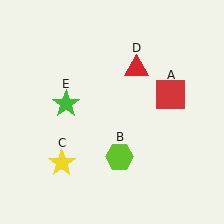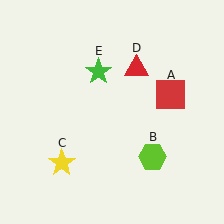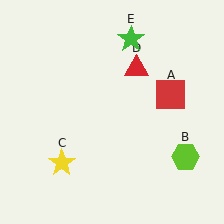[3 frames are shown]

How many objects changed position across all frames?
2 objects changed position: lime hexagon (object B), green star (object E).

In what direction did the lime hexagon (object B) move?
The lime hexagon (object B) moved right.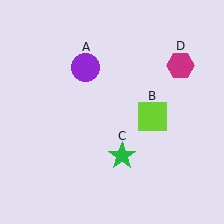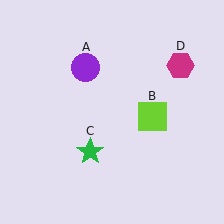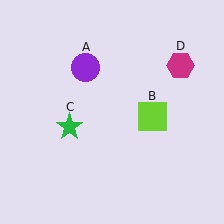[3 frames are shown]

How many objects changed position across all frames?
1 object changed position: green star (object C).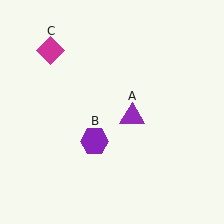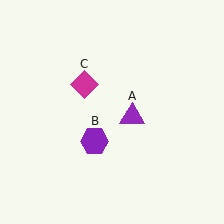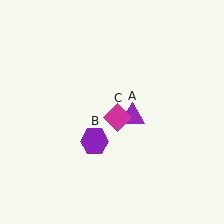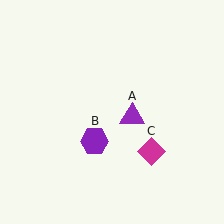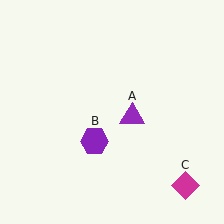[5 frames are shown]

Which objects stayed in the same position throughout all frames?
Purple triangle (object A) and purple hexagon (object B) remained stationary.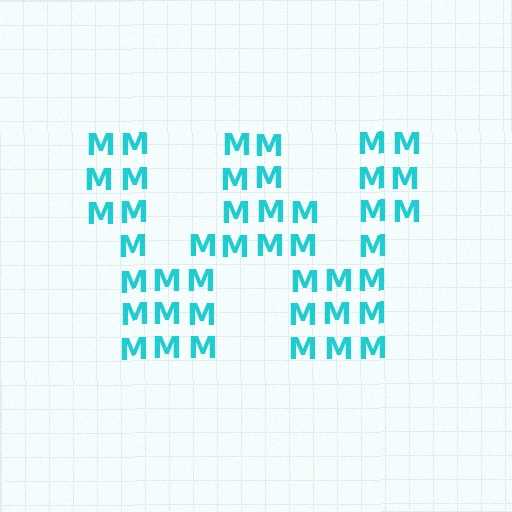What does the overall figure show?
The overall figure shows the letter W.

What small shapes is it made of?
It is made of small letter M's.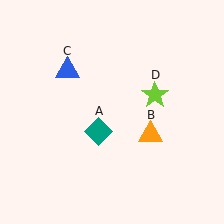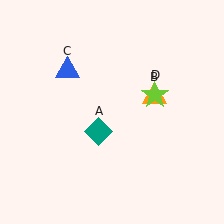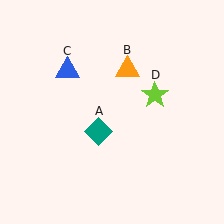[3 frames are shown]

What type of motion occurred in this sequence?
The orange triangle (object B) rotated counterclockwise around the center of the scene.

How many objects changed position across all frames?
1 object changed position: orange triangle (object B).